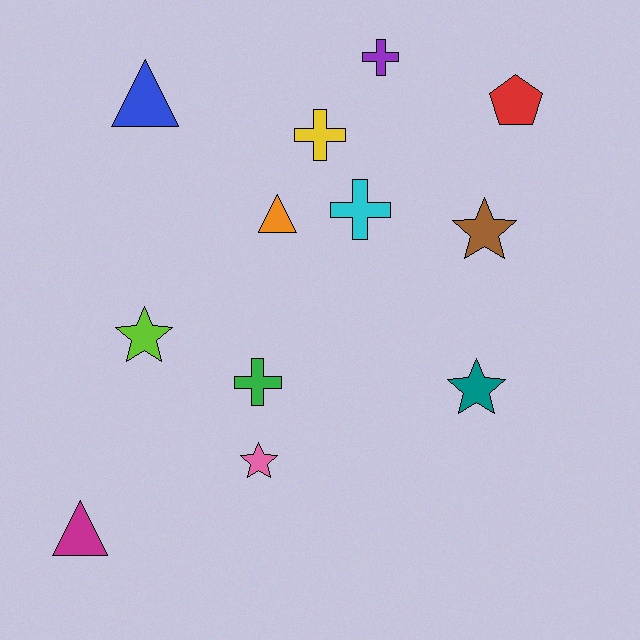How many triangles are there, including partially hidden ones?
There are 3 triangles.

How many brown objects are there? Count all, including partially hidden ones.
There is 1 brown object.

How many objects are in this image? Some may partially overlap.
There are 12 objects.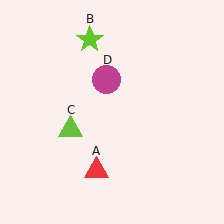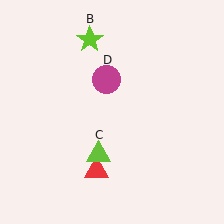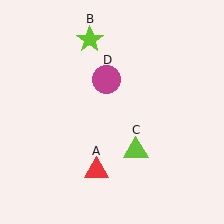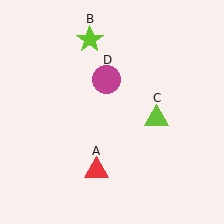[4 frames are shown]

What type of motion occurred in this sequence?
The lime triangle (object C) rotated counterclockwise around the center of the scene.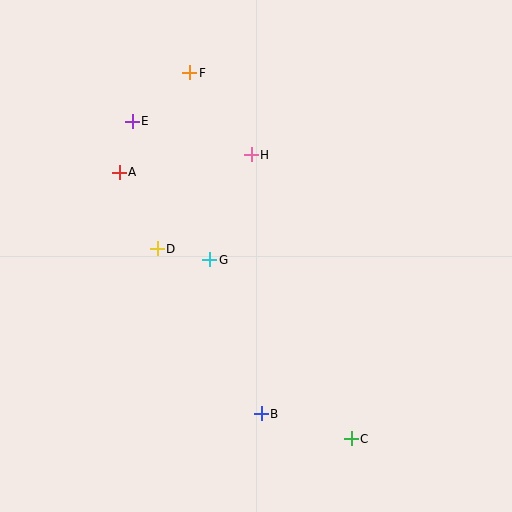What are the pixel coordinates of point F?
Point F is at (190, 73).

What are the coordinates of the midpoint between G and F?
The midpoint between G and F is at (200, 166).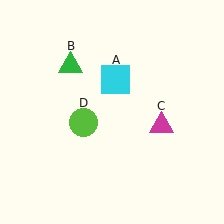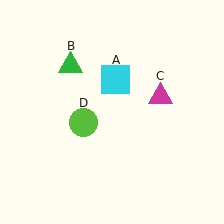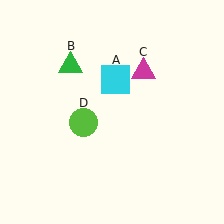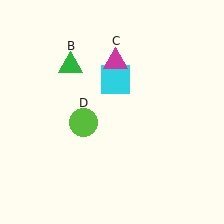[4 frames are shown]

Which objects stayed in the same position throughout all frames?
Cyan square (object A) and green triangle (object B) and lime circle (object D) remained stationary.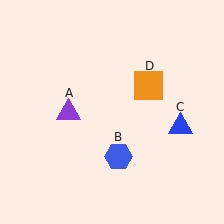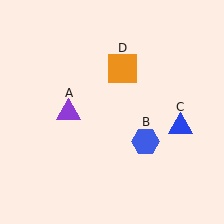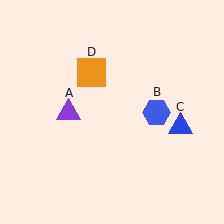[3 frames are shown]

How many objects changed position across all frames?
2 objects changed position: blue hexagon (object B), orange square (object D).